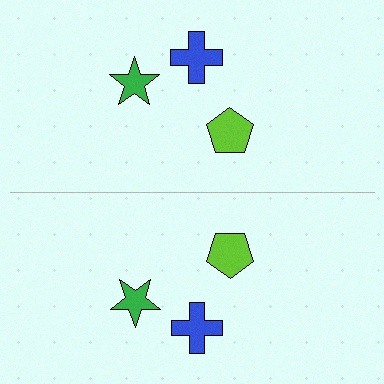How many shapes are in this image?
There are 6 shapes in this image.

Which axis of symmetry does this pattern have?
The pattern has a horizontal axis of symmetry running through the center of the image.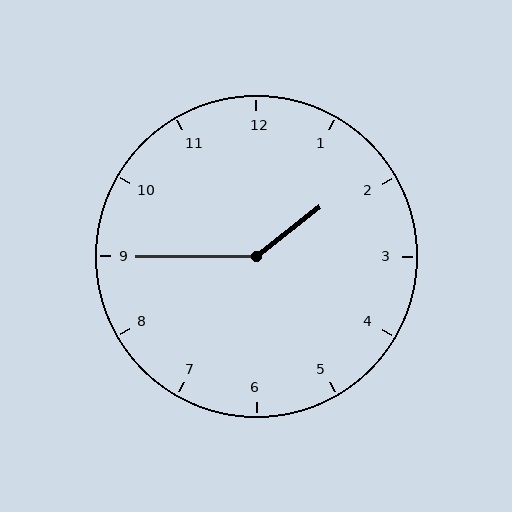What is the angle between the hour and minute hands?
Approximately 142 degrees.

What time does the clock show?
1:45.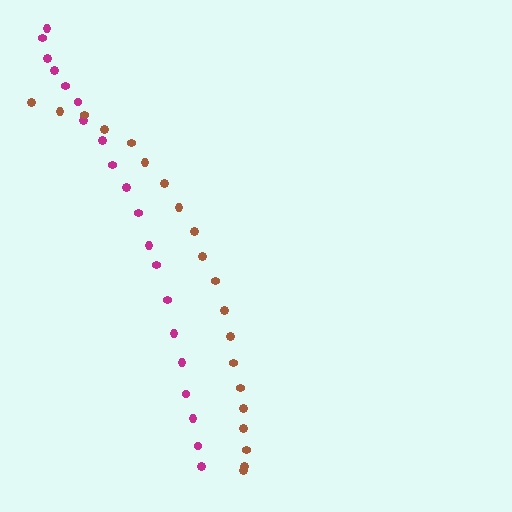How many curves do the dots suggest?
There are 2 distinct paths.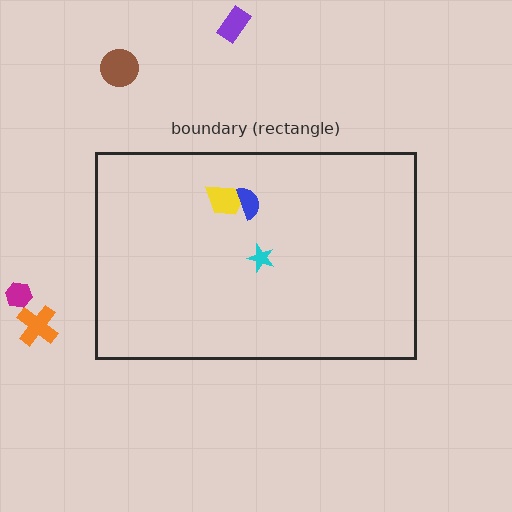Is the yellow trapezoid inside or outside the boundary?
Inside.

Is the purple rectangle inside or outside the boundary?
Outside.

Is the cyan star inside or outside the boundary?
Inside.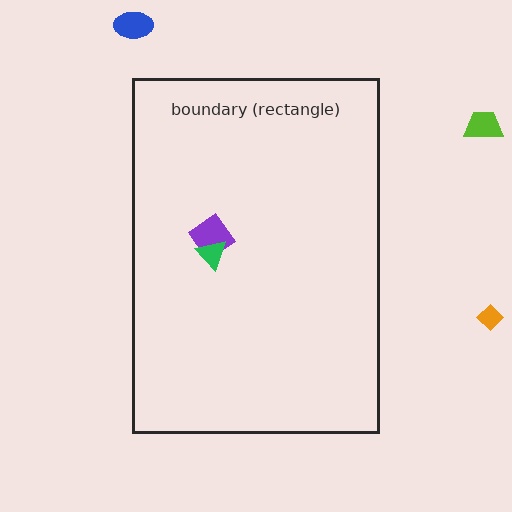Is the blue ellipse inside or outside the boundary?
Outside.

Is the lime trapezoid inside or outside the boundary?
Outside.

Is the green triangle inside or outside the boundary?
Inside.